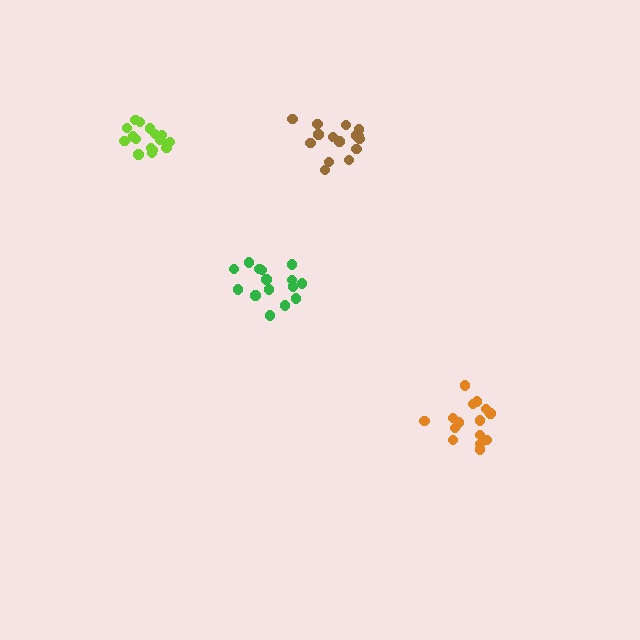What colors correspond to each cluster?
The clusters are colored: lime, orange, brown, green.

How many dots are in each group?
Group 1: 16 dots, Group 2: 15 dots, Group 3: 15 dots, Group 4: 15 dots (61 total).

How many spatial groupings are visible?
There are 4 spatial groupings.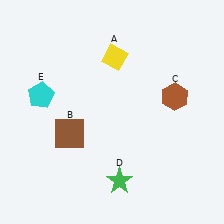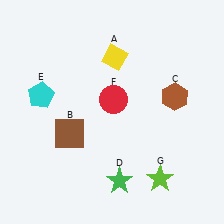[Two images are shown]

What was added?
A red circle (F), a lime star (G) were added in Image 2.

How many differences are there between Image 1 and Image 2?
There are 2 differences between the two images.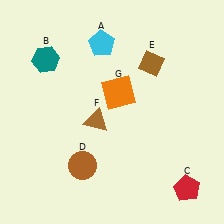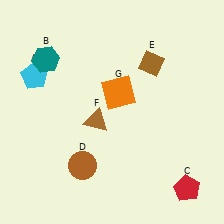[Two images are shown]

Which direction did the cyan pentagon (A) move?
The cyan pentagon (A) moved left.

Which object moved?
The cyan pentagon (A) moved left.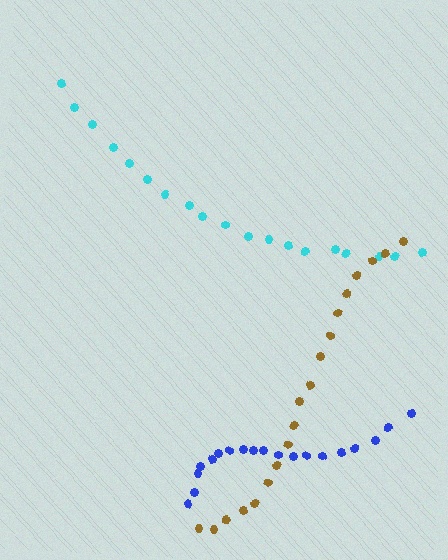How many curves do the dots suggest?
There are 3 distinct paths.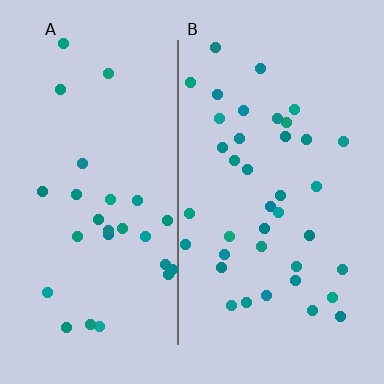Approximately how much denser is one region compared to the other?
Approximately 1.4× — region B over region A.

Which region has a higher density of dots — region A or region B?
B (the right).